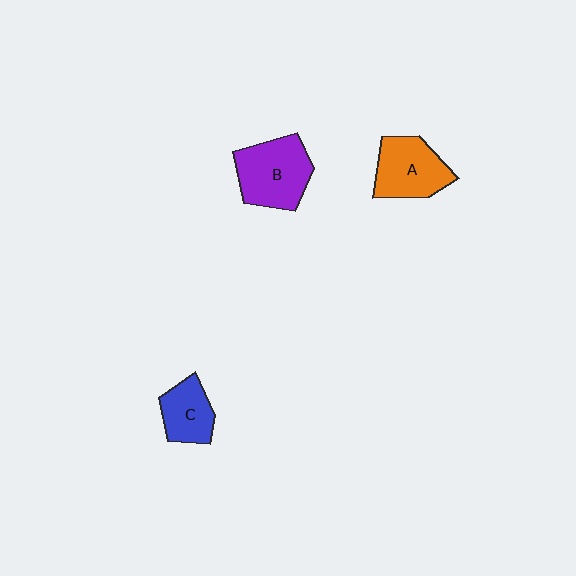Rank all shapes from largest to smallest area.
From largest to smallest: B (purple), A (orange), C (blue).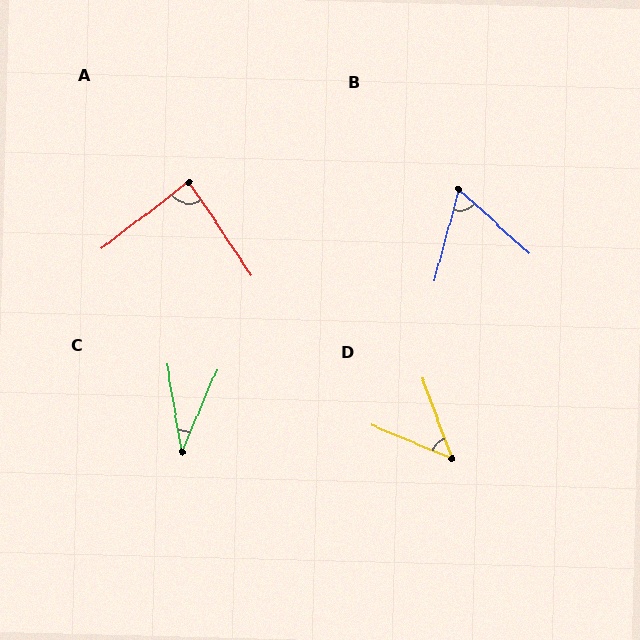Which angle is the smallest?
C, at approximately 33 degrees.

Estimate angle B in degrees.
Approximately 62 degrees.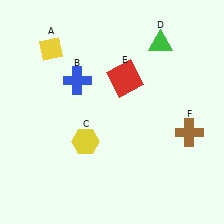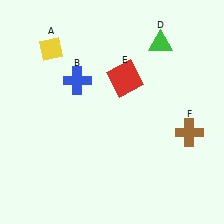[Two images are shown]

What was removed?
The yellow hexagon (C) was removed in Image 2.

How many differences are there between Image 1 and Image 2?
There is 1 difference between the two images.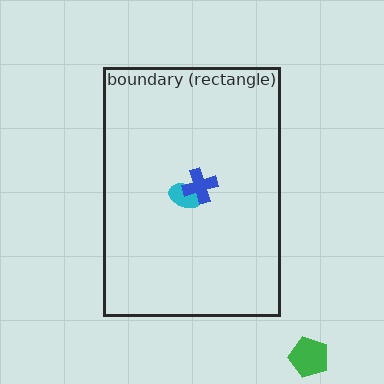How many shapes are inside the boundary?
2 inside, 1 outside.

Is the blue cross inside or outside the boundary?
Inside.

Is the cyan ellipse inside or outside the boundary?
Inside.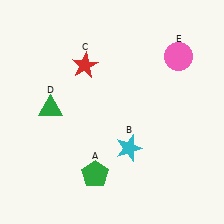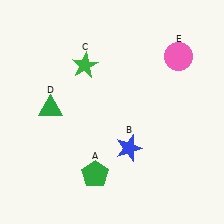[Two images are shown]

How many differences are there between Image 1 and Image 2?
There are 2 differences between the two images.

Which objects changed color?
B changed from cyan to blue. C changed from red to green.